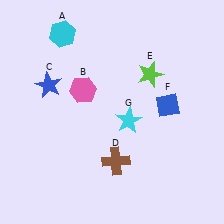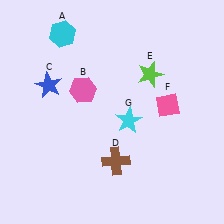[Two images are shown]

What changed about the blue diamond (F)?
In Image 1, F is blue. In Image 2, it changed to pink.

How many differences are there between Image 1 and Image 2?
There is 1 difference between the two images.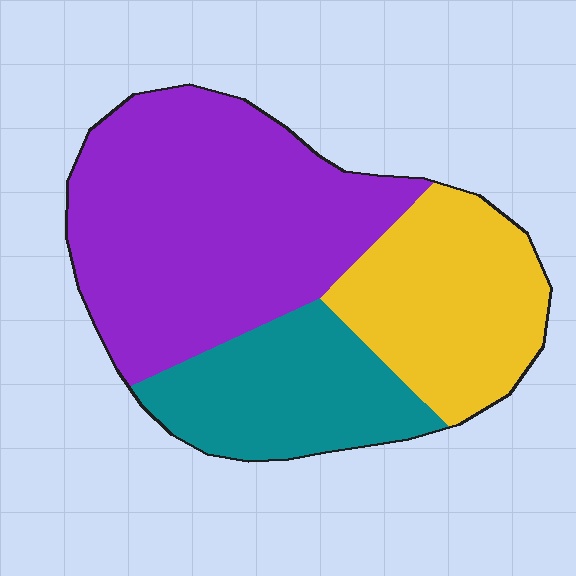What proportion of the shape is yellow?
Yellow takes up about one quarter (1/4) of the shape.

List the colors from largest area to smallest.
From largest to smallest: purple, yellow, teal.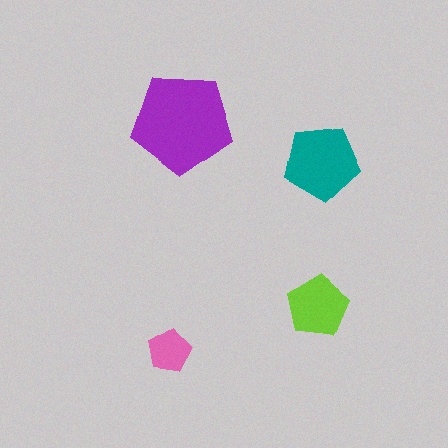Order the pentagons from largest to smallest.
the purple one, the teal one, the lime one, the pink one.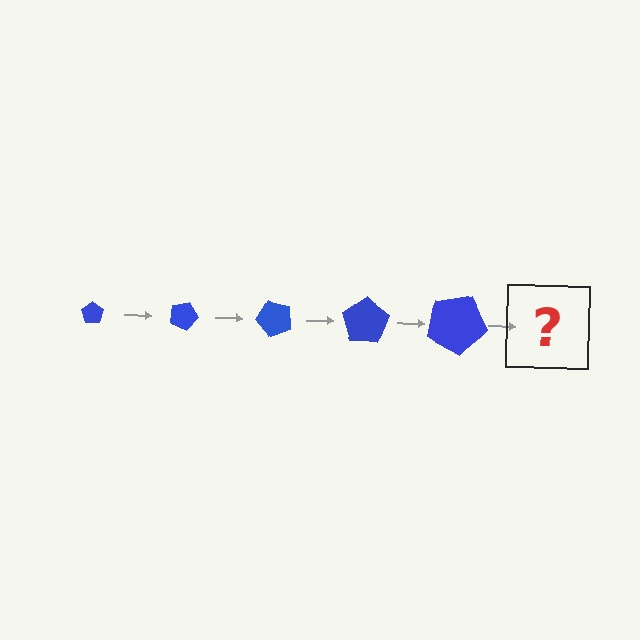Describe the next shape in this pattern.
It should be a pentagon, larger than the previous one and rotated 125 degrees from the start.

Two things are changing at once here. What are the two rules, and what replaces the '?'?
The two rules are that the pentagon grows larger each step and it rotates 25 degrees each step. The '?' should be a pentagon, larger than the previous one and rotated 125 degrees from the start.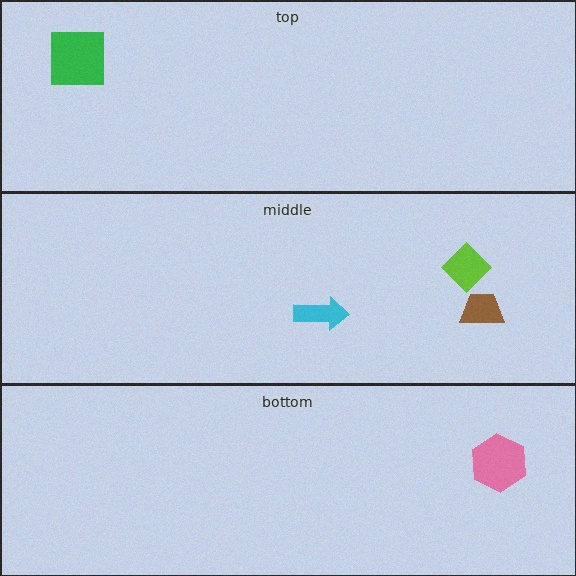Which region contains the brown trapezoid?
The middle region.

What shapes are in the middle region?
The cyan arrow, the lime diamond, the brown trapezoid.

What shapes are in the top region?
The green square.